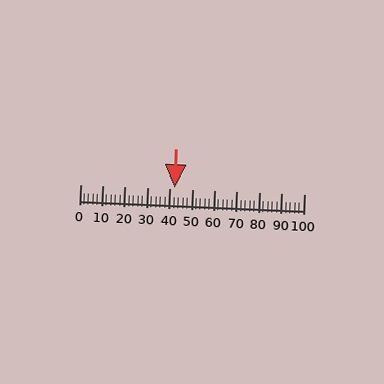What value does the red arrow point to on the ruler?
The red arrow points to approximately 42.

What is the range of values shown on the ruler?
The ruler shows values from 0 to 100.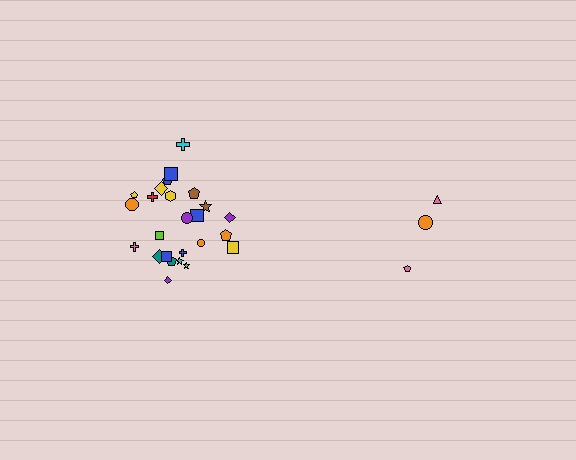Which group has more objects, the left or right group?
The left group.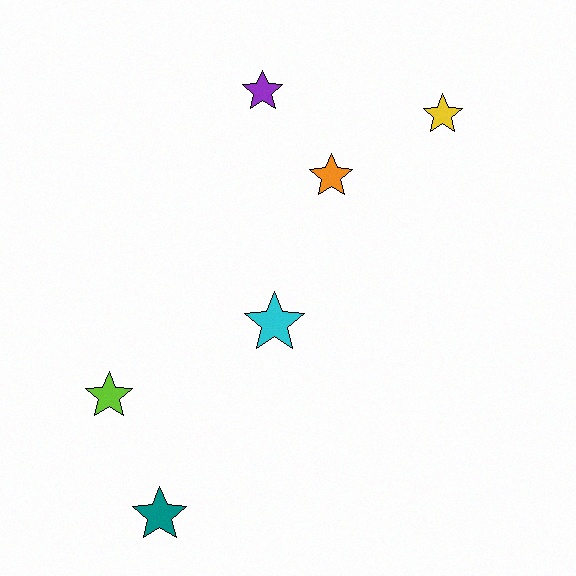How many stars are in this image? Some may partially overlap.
There are 6 stars.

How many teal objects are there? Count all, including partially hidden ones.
There is 1 teal object.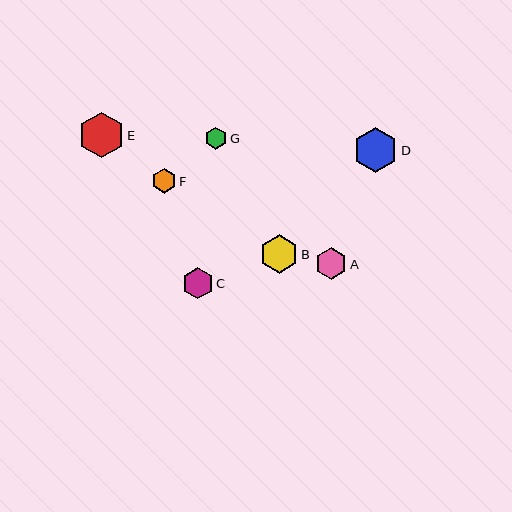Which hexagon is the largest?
Hexagon E is the largest with a size of approximately 45 pixels.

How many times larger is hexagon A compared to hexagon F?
Hexagon A is approximately 1.3 times the size of hexagon F.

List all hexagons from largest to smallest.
From largest to smallest: E, D, B, A, C, F, G.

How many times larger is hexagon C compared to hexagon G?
Hexagon C is approximately 1.4 times the size of hexagon G.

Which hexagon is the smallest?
Hexagon G is the smallest with a size of approximately 22 pixels.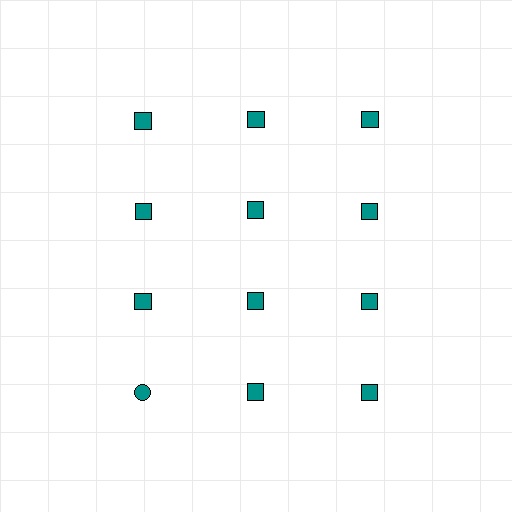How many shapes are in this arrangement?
There are 12 shapes arranged in a grid pattern.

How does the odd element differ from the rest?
It has a different shape: circle instead of square.